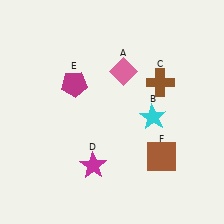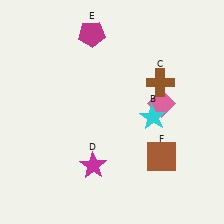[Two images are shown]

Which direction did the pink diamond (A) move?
The pink diamond (A) moved right.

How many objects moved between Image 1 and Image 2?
2 objects moved between the two images.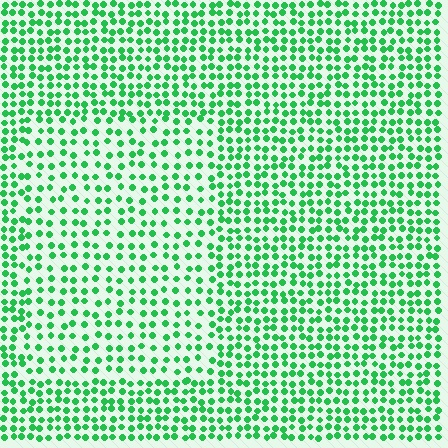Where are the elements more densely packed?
The elements are more densely packed outside the rectangle boundary.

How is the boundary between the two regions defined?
The boundary is defined by a change in element density (approximately 1.6x ratio). All elements are the same color, size, and shape.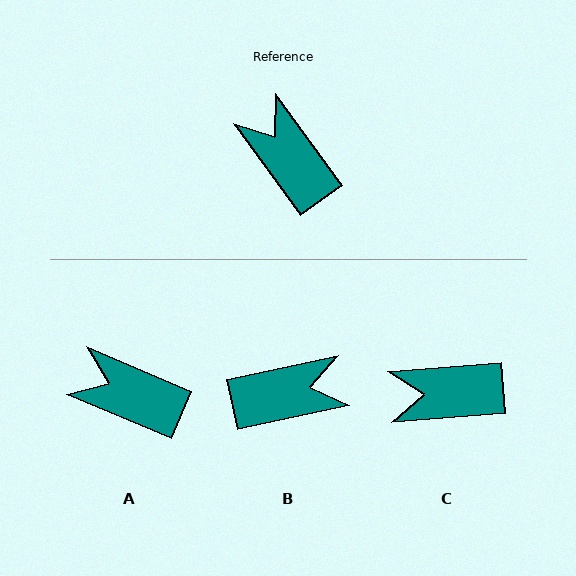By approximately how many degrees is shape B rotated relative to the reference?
Approximately 114 degrees clockwise.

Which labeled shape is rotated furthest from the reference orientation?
B, about 114 degrees away.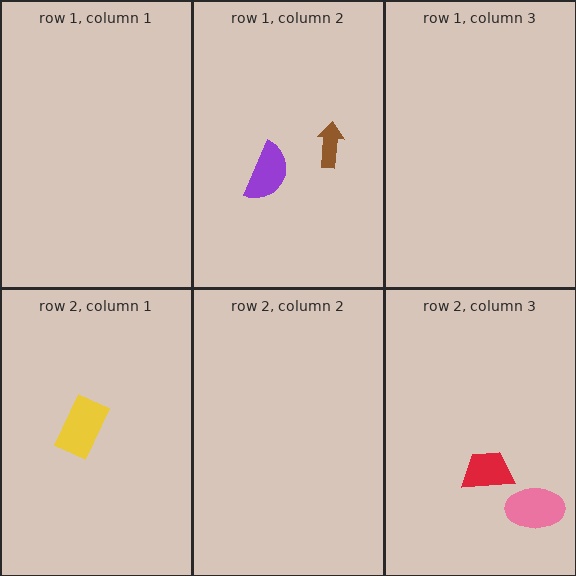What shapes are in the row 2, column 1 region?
The yellow rectangle.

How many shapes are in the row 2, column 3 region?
2.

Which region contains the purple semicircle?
The row 1, column 2 region.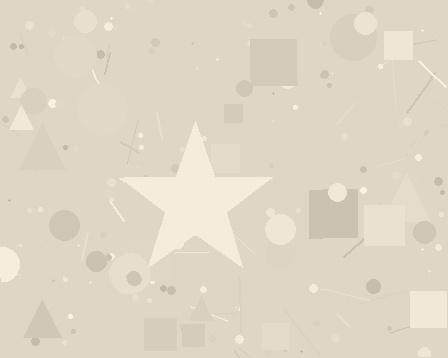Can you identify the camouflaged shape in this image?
The camouflaged shape is a star.